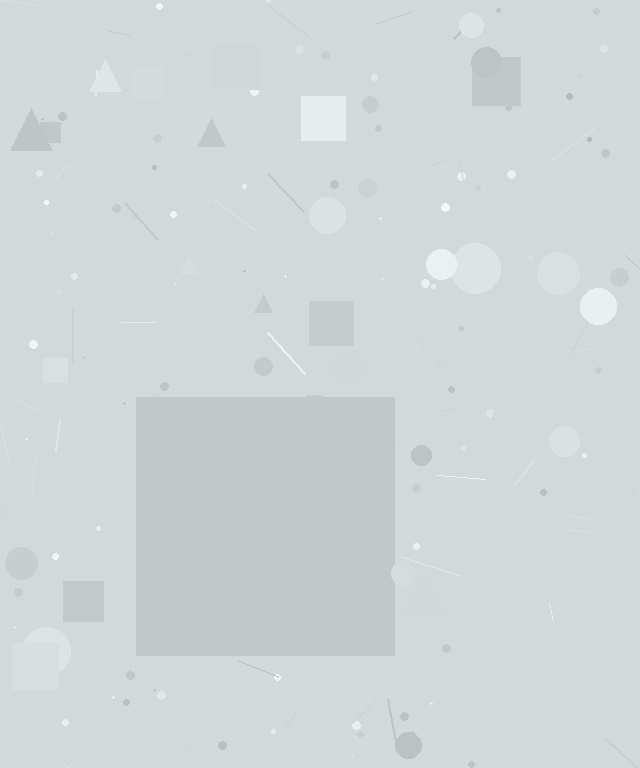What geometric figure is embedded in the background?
A square is embedded in the background.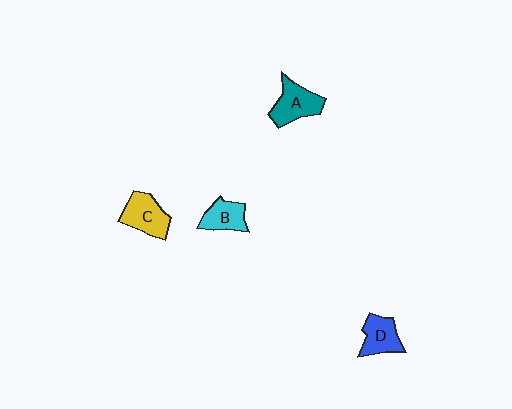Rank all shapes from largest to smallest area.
From largest to smallest: A (teal), C (yellow), D (blue), B (cyan).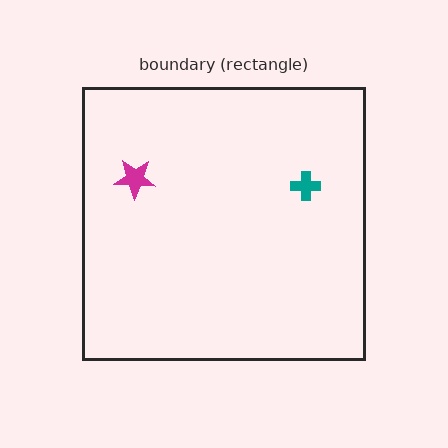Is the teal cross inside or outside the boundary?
Inside.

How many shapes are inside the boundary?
2 inside, 0 outside.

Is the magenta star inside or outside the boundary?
Inside.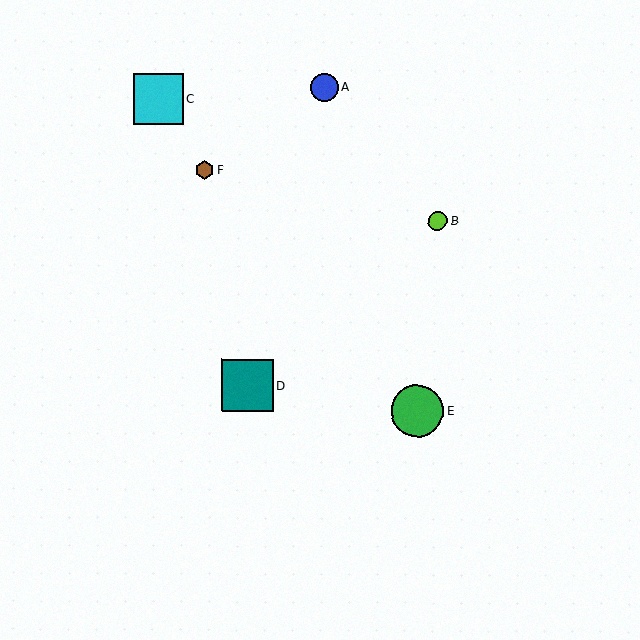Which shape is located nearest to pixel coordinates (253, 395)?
The teal square (labeled D) at (247, 385) is nearest to that location.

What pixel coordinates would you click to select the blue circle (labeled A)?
Click at (325, 87) to select the blue circle A.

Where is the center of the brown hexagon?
The center of the brown hexagon is at (204, 170).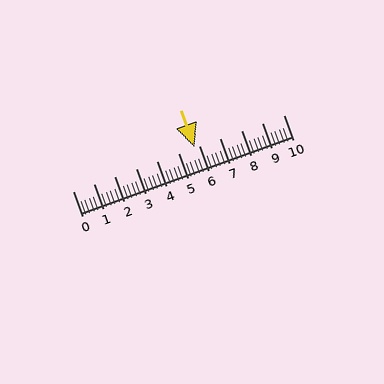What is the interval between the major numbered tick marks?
The major tick marks are spaced 1 units apart.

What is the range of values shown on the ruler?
The ruler shows values from 0 to 10.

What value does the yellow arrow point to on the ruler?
The yellow arrow points to approximately 5.8.